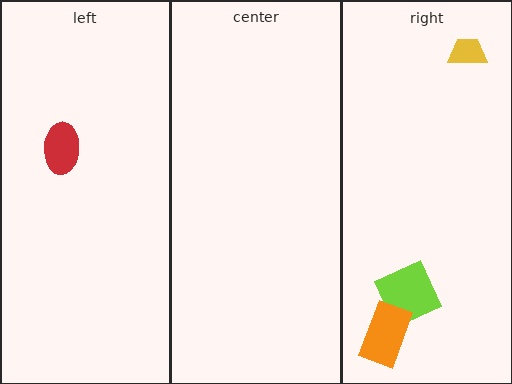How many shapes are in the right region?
3.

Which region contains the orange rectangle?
The right region.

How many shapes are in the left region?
1.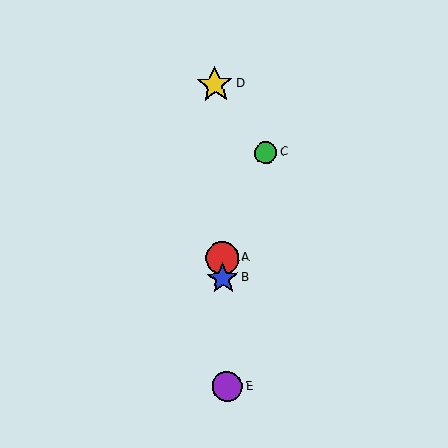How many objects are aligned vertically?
4 objects (A, B, D, E) are aligned vertically.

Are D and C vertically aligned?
No, D is at x≈215 and C is at x≈266.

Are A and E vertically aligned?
Yes, both are at x≈222.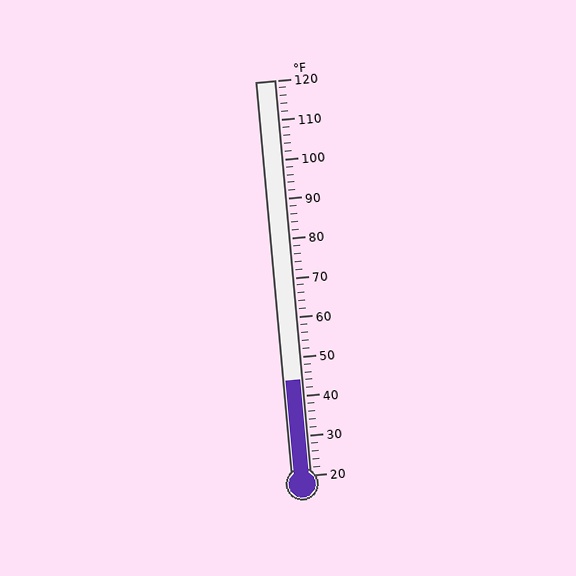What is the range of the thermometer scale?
The thermometer scale ranges from 20°F to 120°F.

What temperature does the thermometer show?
The thermometer shows approximately 44°F.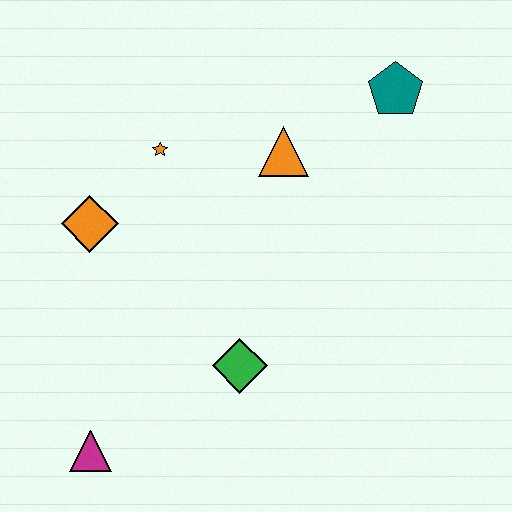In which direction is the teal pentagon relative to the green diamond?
The teal pentagon is above the green diamond.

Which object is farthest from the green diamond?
The teal pentagon is farthest from the green diamond.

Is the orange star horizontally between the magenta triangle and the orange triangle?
Yes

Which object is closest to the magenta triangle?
The green diamond is closest to the magenta triangle.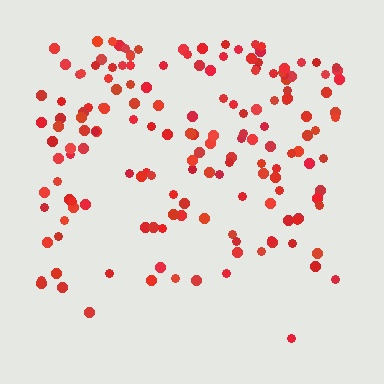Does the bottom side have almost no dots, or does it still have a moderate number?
Still a moderate number, just noticeably fewer than the top.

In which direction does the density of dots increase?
From bottom to top, with the top side densest.